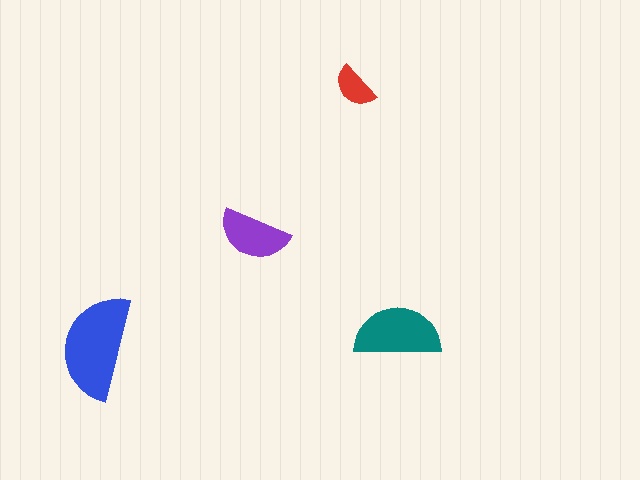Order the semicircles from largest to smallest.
the blue one, the teal one, the purple one, the red one.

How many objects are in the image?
There are 4 objects in the image.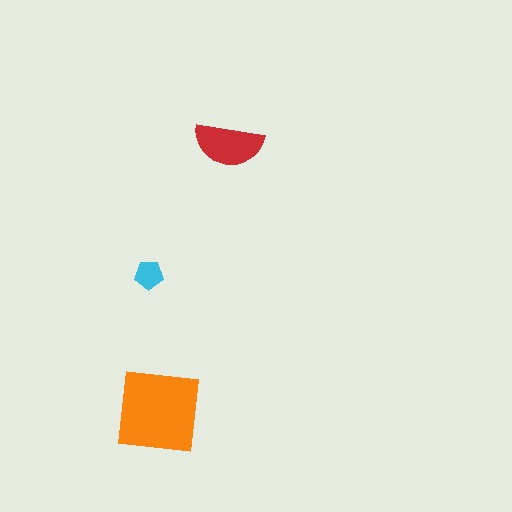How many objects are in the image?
There are 3 objects in the image.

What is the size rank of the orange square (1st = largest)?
1st.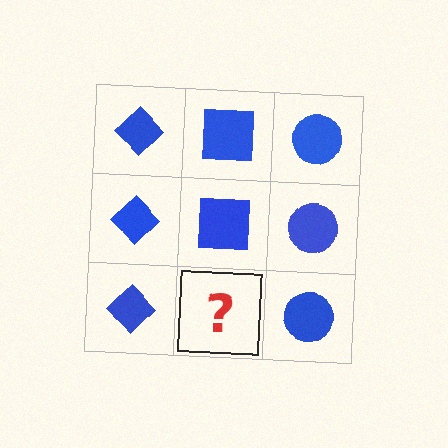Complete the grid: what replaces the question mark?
The question mark should be replaced with a blue square.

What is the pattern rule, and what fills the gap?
The rule is that each column has a consistent shape. The gap should be filled with a blue square.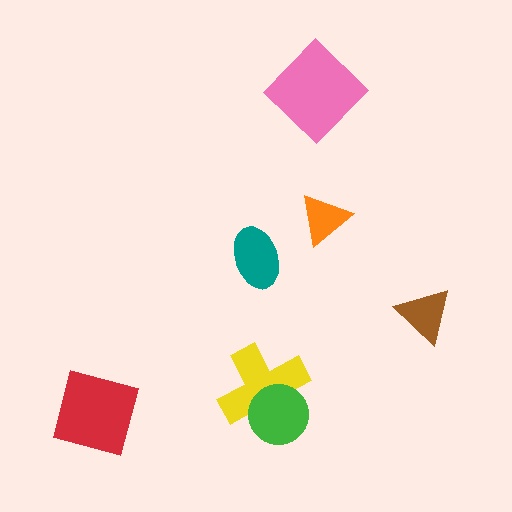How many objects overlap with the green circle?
1 object overlaps with the green circle.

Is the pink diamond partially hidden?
No, no other shape covers it.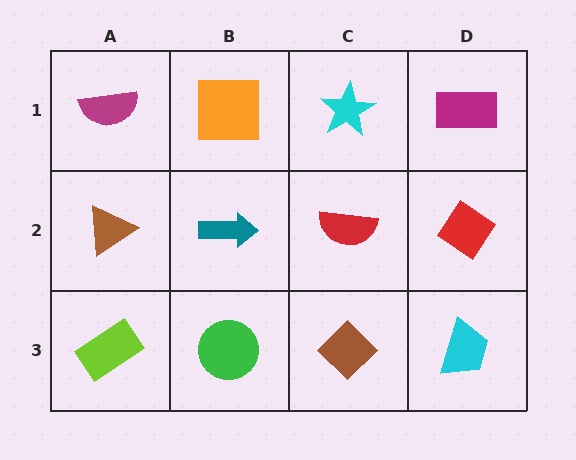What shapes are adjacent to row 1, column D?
A red diamond (row 2, column D), a cyan star (row 1, column C).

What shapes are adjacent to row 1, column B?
A teal arrow (row 2, column B), a magenta semicircle (row 1, column A), a cyan star (row 1, column C).